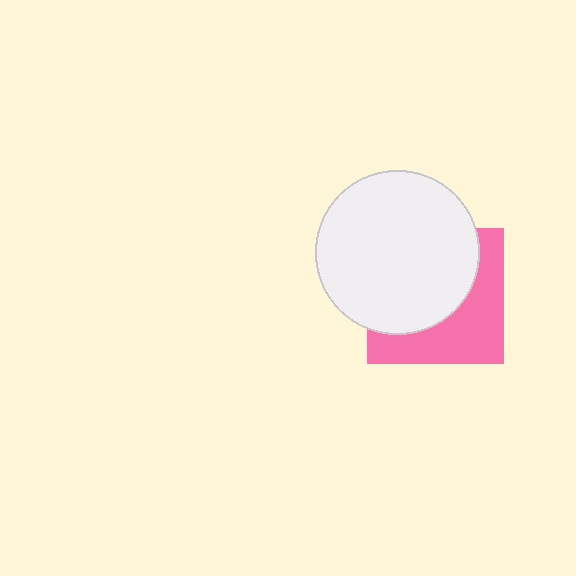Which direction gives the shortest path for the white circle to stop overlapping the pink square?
Moving toward the upper-left gives the shortest separation.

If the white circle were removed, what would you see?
You would see the complete pink square.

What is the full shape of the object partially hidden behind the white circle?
The partially hidden object is a pink square.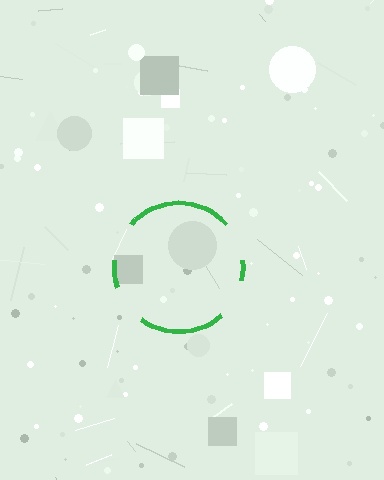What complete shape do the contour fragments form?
The contour fragments form a circle.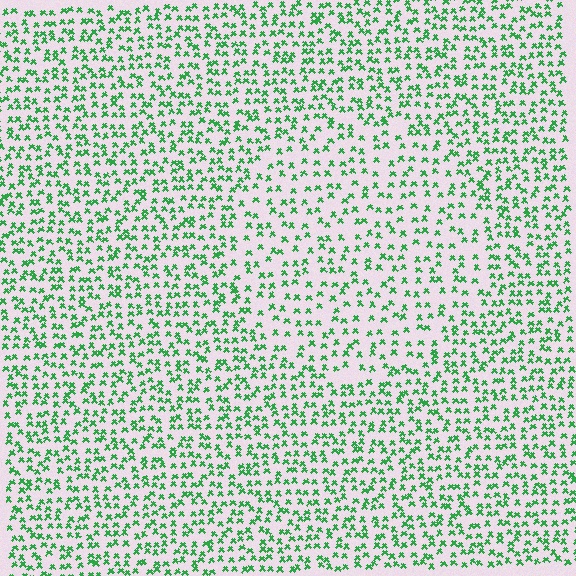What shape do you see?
I see a circle.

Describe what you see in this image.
The image contains small green elements arranged at two different densities. A circle-shaped region is visible where the elements are less densely packed than the surrounding area.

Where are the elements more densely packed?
The elements are more densely packed outside the circle boundary.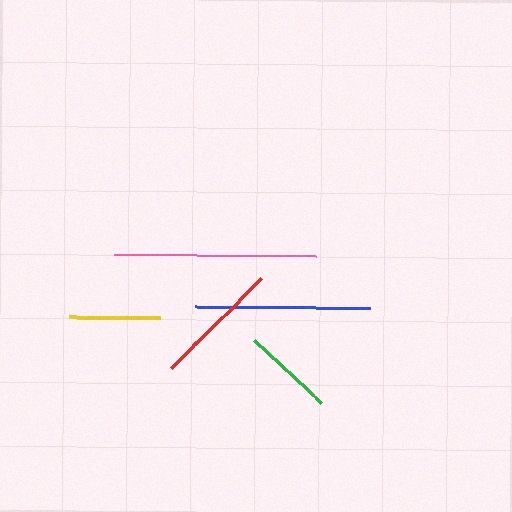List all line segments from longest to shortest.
From longest to shortest: pink, blue, red, green, yellow.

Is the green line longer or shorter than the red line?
The red line is longer than the green line.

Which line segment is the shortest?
The yellow line is the shortest at approximately 90 pixels.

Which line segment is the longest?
The pink line is the longest at approximately 203 pixels.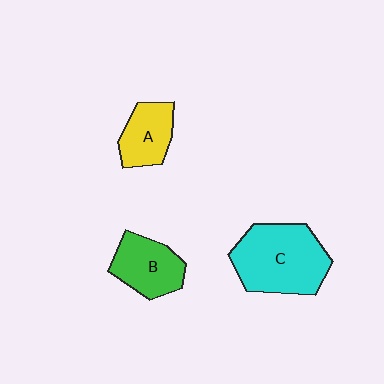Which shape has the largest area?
Shape C (cyan).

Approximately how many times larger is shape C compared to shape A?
Approximately 2.0 times.